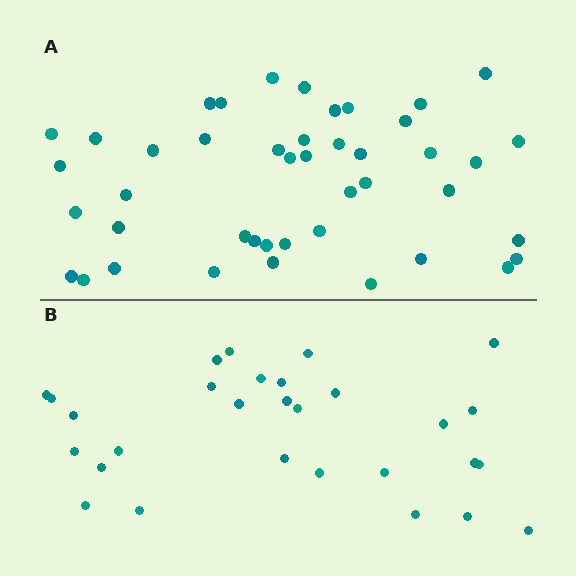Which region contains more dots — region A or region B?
Region A (the top region) has more dots.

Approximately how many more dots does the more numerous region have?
Region A has approximately 15 more dots than region B.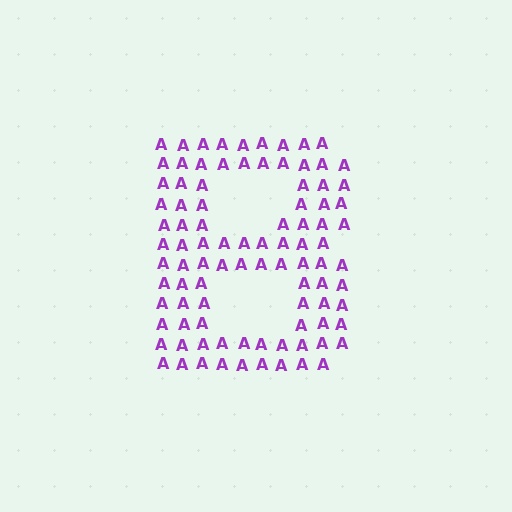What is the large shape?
The large shape is the letter B.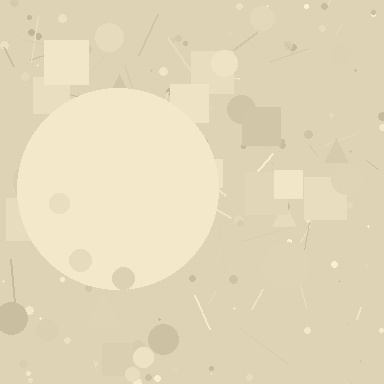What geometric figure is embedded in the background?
A circle is embedded in the background.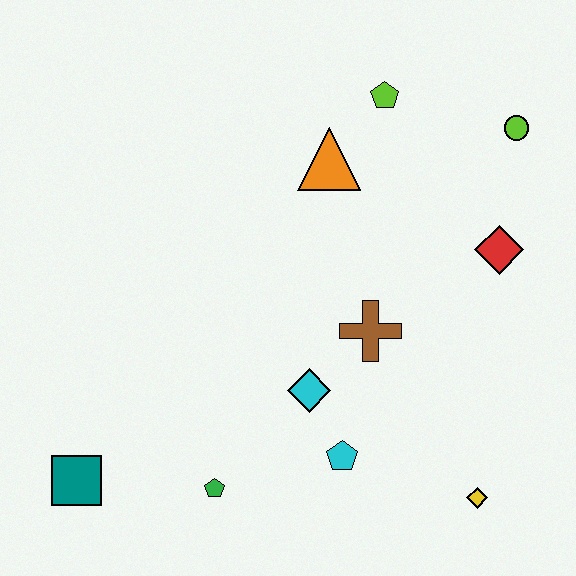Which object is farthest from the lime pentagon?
The teal square is farthest from the lime pentagon.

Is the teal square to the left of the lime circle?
Yes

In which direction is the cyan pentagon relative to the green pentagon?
The cyan pentagon is to the right of the green pentagon.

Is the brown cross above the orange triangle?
No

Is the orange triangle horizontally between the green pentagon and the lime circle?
Yes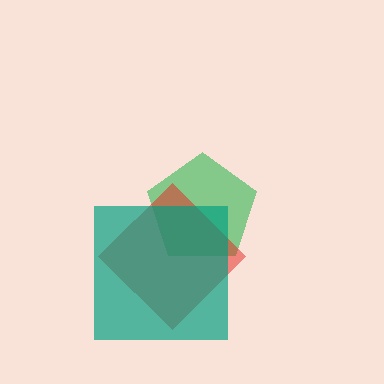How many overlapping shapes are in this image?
There are 3 overlapping shapes in the image.